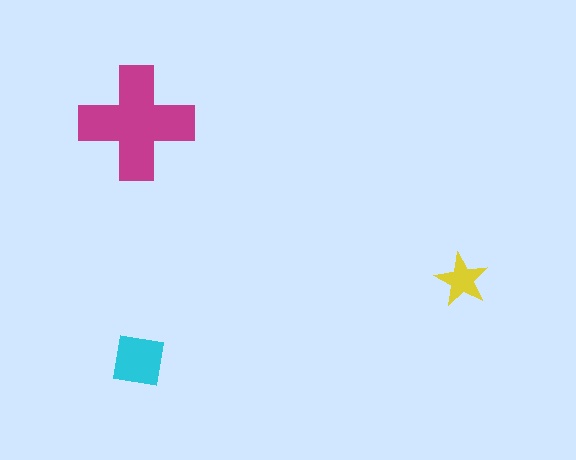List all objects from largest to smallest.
The magenta cross, the cyan square, the yellow star.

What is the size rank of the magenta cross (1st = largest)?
1st.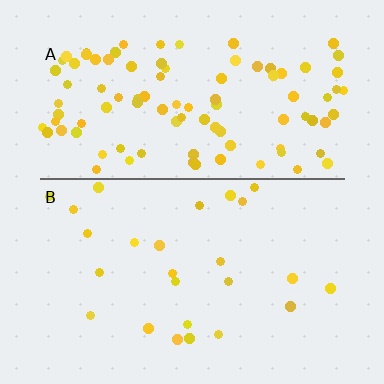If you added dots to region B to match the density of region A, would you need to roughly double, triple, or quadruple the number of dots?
Approximately quadruple.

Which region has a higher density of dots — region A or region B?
A (the top).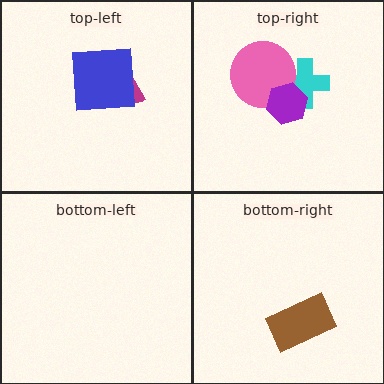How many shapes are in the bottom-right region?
1.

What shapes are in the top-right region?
The cyan cross, the pink circle, the purple hexagon.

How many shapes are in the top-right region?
3.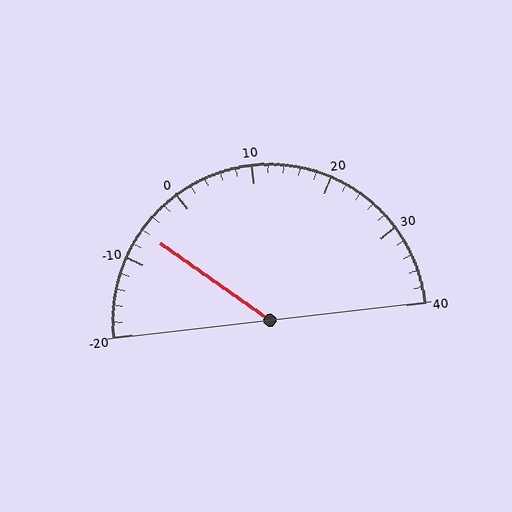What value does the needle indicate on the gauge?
The needle indicates approximately -6.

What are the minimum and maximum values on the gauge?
The gauge ranges from -20 to 40.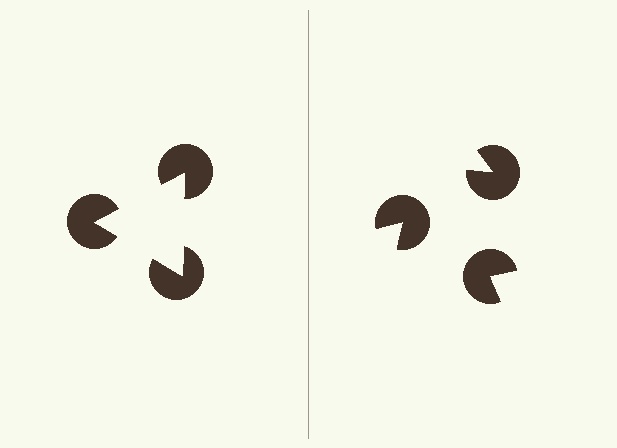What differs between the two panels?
The pac-man discs are positioned identically on both sides; only the wedge orientations differ. On the left they align to a triangle; on the right they are misaligned.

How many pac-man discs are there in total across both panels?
6 — 3 on each side.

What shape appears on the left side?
An illusory triangle.